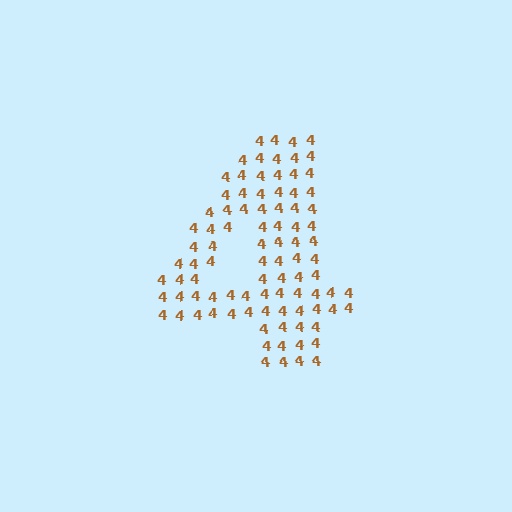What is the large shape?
The large shape is the digit 4.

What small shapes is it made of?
It is made of small digit 4's.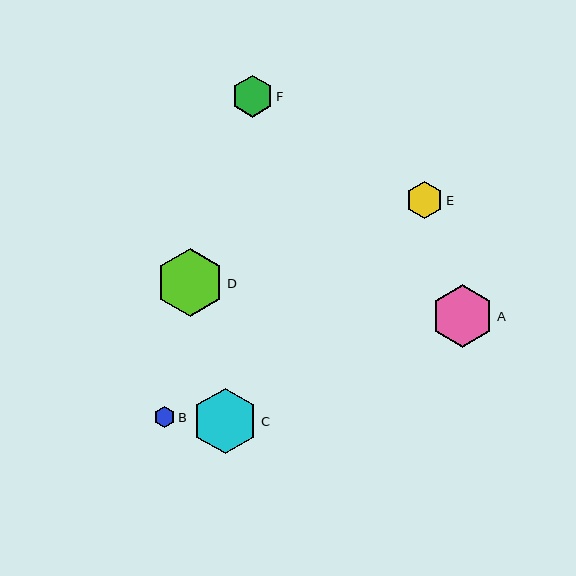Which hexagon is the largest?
Hexagon D is the largest with a size of approximately 68 pixels.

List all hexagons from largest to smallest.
From largest to smallest: D, C, A, F, E, B.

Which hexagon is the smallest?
Hexagon B is the smallest with a size of approximately 21 pixels.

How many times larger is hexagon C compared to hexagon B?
Hexagon C is approximately 3.1 times the size of hexagon B.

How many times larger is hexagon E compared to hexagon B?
Hexagon E is approximately 1.8 times the size of hexagon B.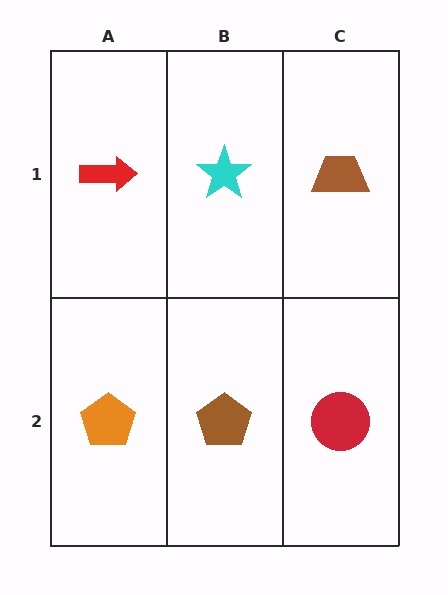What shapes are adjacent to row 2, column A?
A red arrow (row 1, column A), a brown pentagon (row 2, column B).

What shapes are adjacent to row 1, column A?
An orange pentagon (row 2, column A), a cyan star (row 1, column B).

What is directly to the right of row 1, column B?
A brown trapezoid.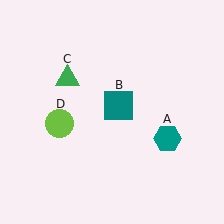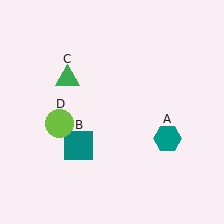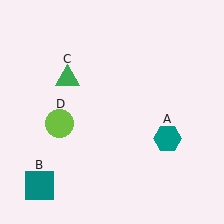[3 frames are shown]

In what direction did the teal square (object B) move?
The teal square (object B) moved down and to the left.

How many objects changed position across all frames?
1 object changed position: teal square (object B).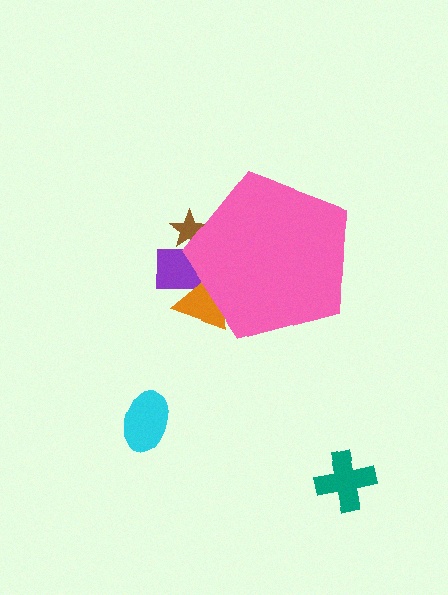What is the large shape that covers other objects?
A pink pentagon.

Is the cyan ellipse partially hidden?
No, the cyan ellipse is fully visible.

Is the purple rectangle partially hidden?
Yes, the purple rectangle is partially hidden behind the pink pentagon.